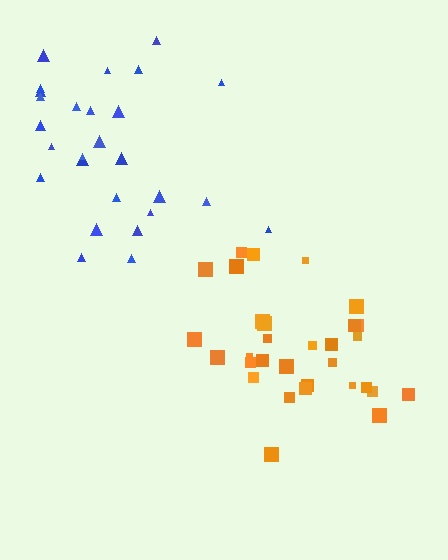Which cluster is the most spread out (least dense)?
Blue.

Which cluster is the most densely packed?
Orange.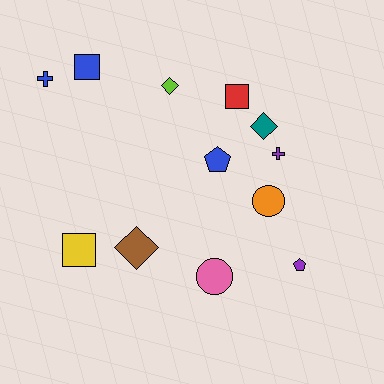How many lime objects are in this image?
There is 1 lime object.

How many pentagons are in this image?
There are 2 pentagons.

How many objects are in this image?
There are 12 objects.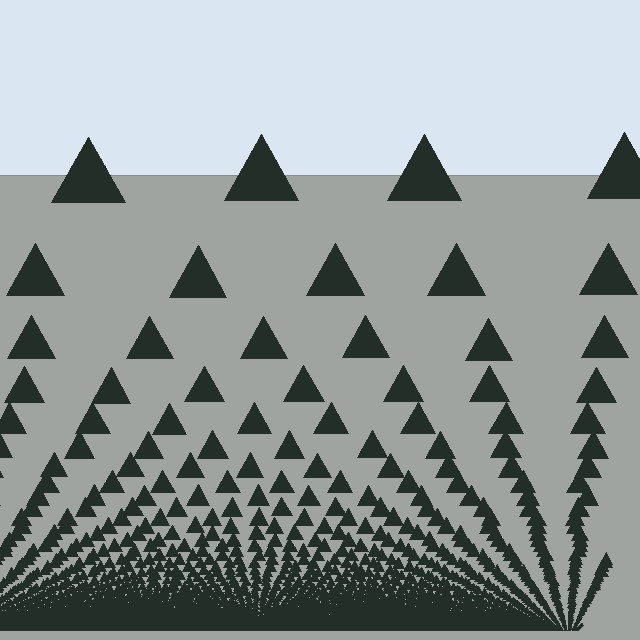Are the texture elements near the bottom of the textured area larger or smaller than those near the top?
Smaller. The gradient is inverted — elements near the bottom are smaller and denser.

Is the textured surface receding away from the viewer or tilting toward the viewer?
The surface appears to tilt toward the viewer. Texture elements get larger and sparser toward the top.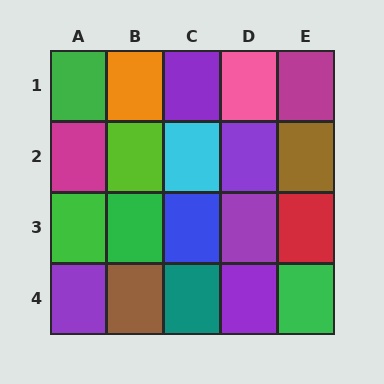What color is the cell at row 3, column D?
Purple.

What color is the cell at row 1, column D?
Pink.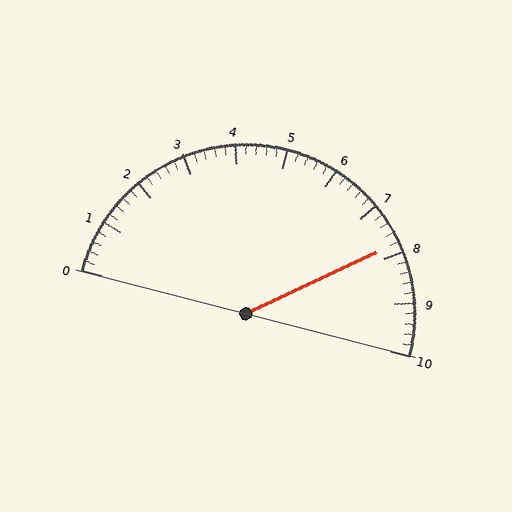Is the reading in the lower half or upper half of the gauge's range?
The reading is in the upper half of the range (0 to 10).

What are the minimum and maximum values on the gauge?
The gauge ranges from 0 to 10.